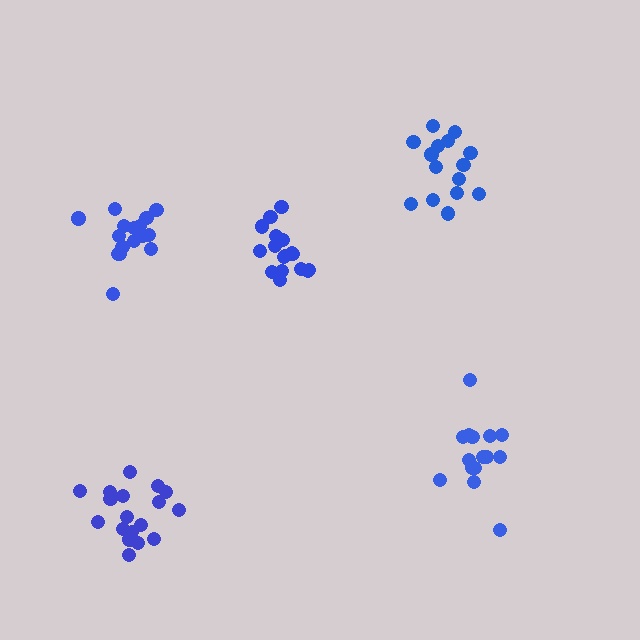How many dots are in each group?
Group 1: 15 dots, Group 2: 16 dots, Group 3: 18 dots, Group 4: 16 dots, Group 5: 17 dots (82 total).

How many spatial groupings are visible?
There are 5 spatial groupings.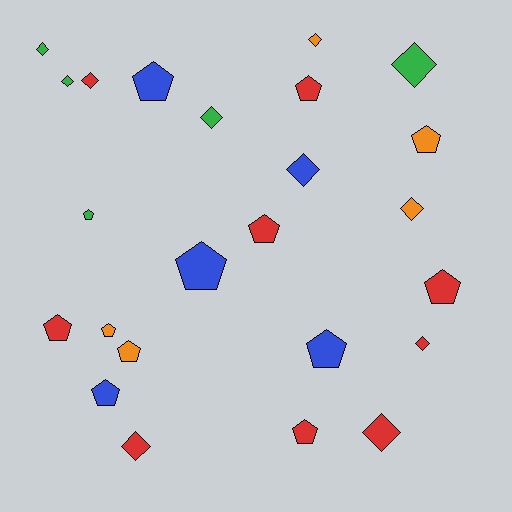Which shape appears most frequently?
Pentagon, with 13 objects.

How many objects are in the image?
There are 24 objects.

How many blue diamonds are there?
There is 1 blue diamond.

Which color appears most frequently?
Red, with 9 objects.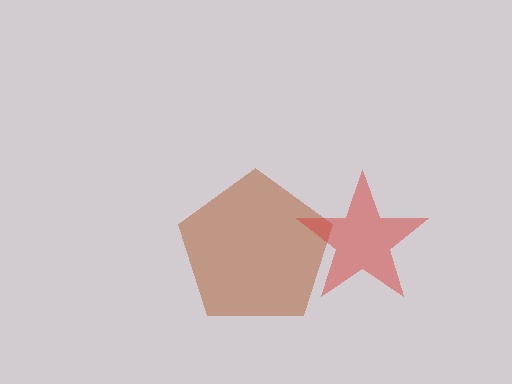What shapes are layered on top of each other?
The layered shapes are: a brown pentagon, a red star.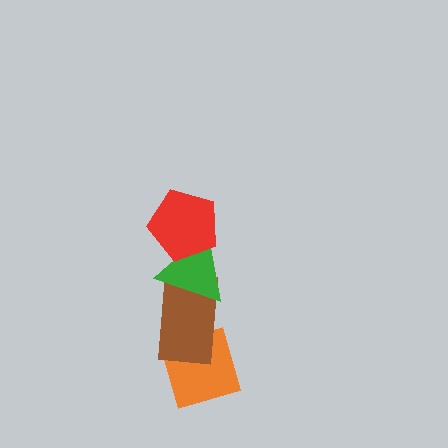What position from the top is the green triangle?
The green triangle is 2nd from the top.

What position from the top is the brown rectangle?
The brown rectangle is 3rd from the top.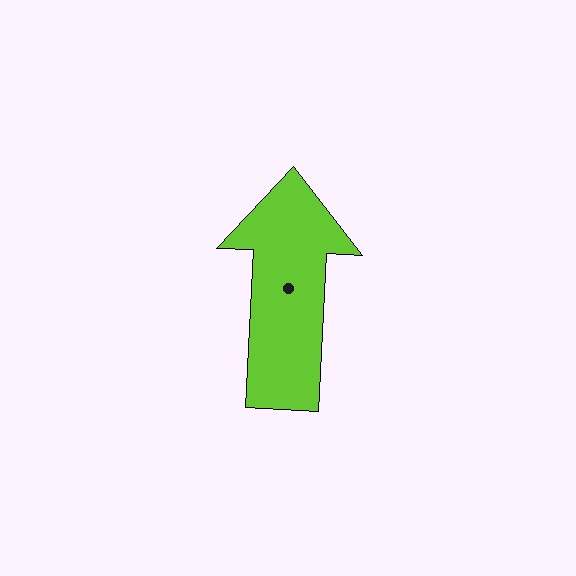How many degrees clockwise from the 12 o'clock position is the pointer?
Approximately 3 degrees.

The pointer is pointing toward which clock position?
Roughly 12 o'clock.